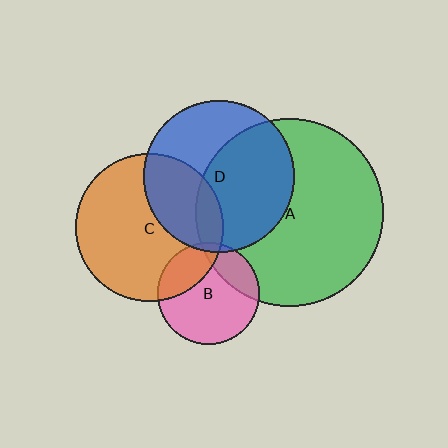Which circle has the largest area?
Circle A (green).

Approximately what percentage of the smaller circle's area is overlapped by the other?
Approximately 30%.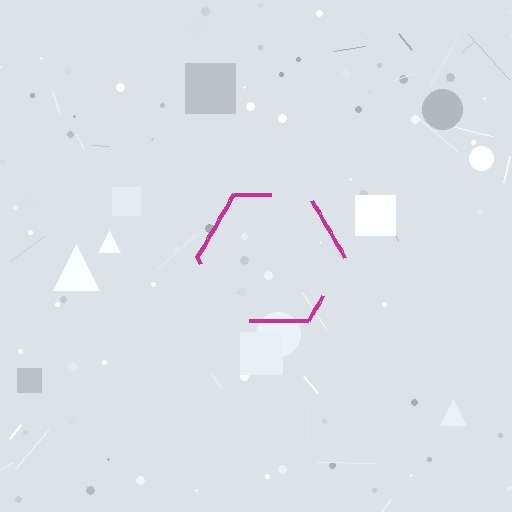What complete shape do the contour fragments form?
The contour fragments form a hexagon.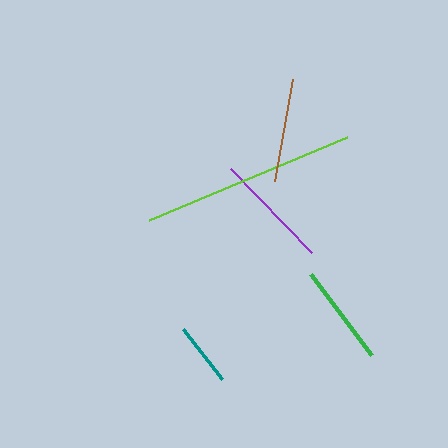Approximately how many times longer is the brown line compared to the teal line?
The brown line is approximately 1.6 times the length of the teal line.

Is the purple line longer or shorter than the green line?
The purple line is longer than the green line.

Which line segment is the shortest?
The teal line is the shortest at approximately 64 pixels.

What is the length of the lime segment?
The lime segment is approximately 214 pixels long.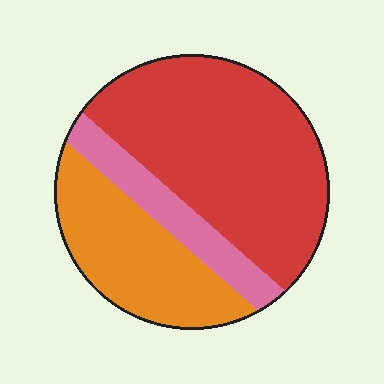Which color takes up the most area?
Red, at roughly 55%.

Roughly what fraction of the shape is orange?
Orange takes up between a sixth and a third of the shape.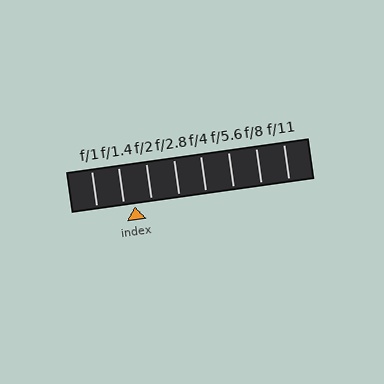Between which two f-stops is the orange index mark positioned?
The index mark is between f/1.4 and f/2.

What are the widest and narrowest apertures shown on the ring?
The widest aperture shown is f/1 and the narrowest is f/11.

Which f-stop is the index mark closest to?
The index mark is closest to f/1.4.